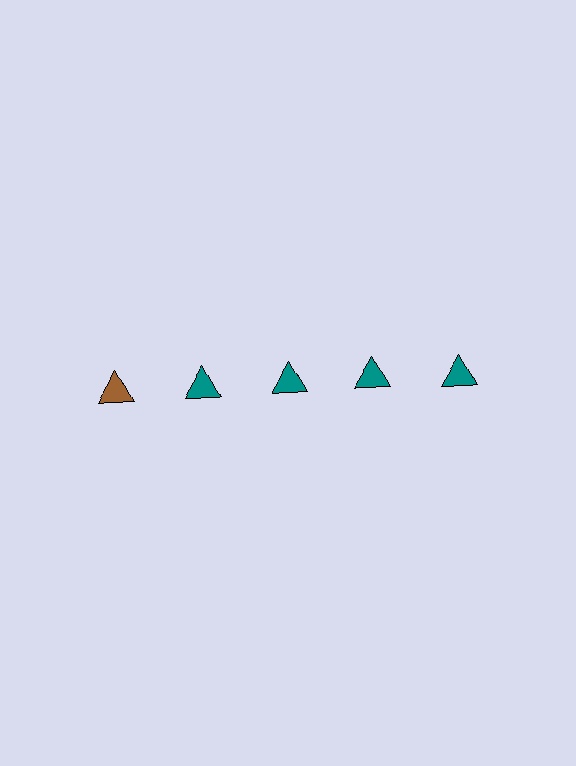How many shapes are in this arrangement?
There are 5 shapes arranged in a grid pattern.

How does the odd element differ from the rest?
It has a different color: brown instead of teal.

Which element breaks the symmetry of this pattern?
The brown triangle in the top row, leftmost column breaks the symmetry. All other shapes are teal triangles.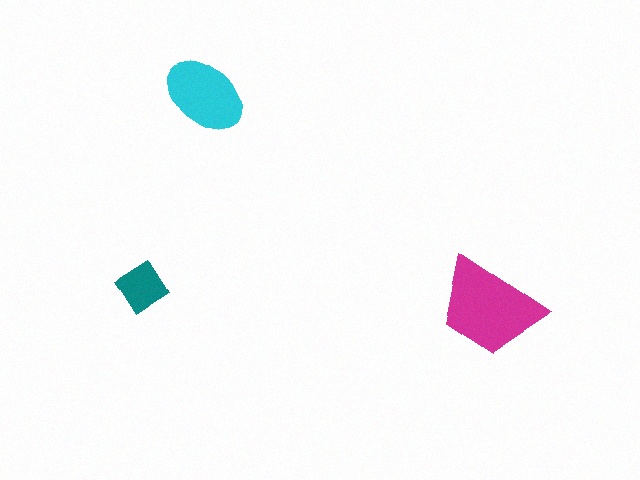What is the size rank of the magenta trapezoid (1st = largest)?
1st.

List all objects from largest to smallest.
The magenta trapezoid, the cyan ellipse, the teal diamond.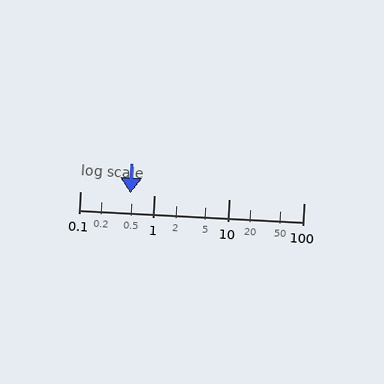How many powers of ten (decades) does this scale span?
The scale spans 3 decades, from 0.1 to 100.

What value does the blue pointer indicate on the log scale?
The pointer indicates approximately 0.47.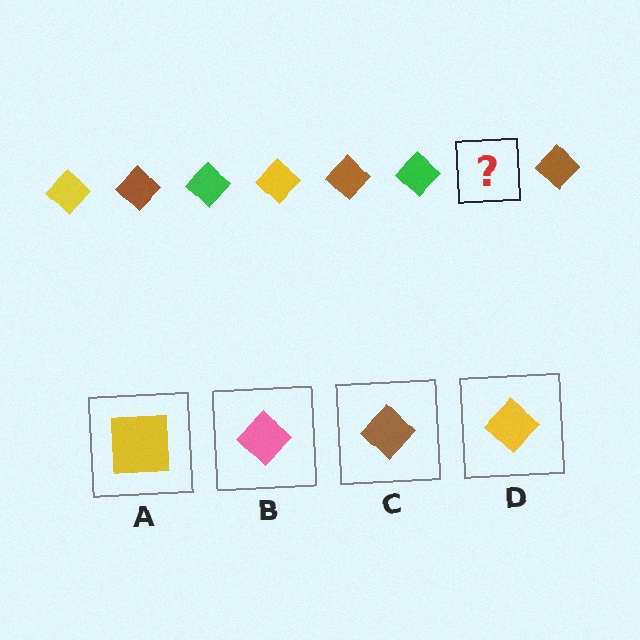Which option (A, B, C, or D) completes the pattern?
D.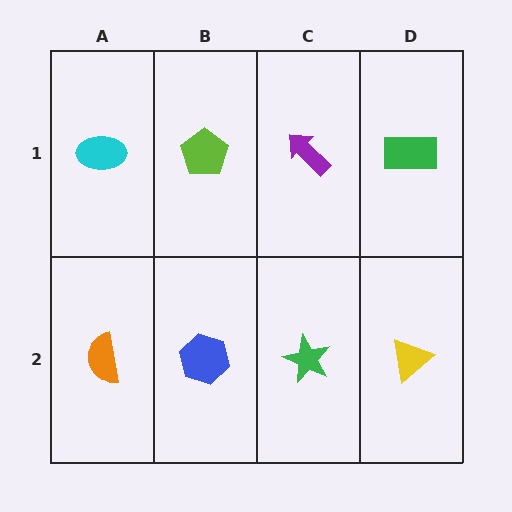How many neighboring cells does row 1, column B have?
3.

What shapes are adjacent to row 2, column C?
A purple arrow (row 1, column C), a blue hexagon (row 2, column B), a yellow triangle (row 2, column D).